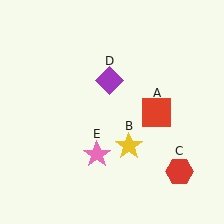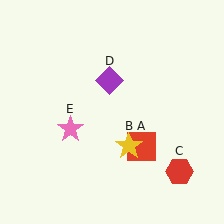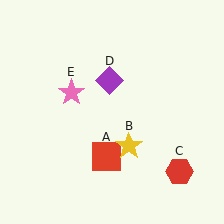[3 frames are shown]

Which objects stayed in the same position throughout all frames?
Yellow star (object B) and red hexagon (object C) and purple diamond (object D) remained stationary.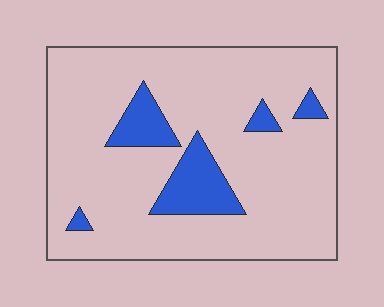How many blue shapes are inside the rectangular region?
5.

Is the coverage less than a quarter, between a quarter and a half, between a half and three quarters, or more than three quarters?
Less than a quarter.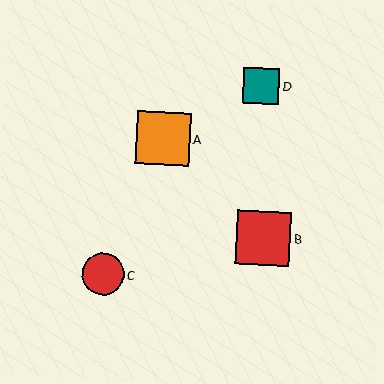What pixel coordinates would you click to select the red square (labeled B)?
Click at (264, 238) to select the red square B.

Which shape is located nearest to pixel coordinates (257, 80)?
The teal square (labeled D) at (261, 86) is nearest to that location.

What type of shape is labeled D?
Shape D is a teal square.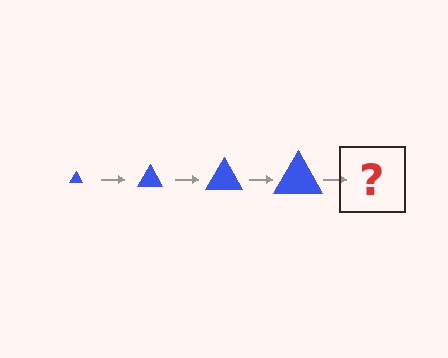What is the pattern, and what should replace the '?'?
The pattern is that the triangle gets progressively larger each step. The '?' should be a blue triangle, larger than the previous one.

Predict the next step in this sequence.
The next step is a blue triangle, larger than the previous one.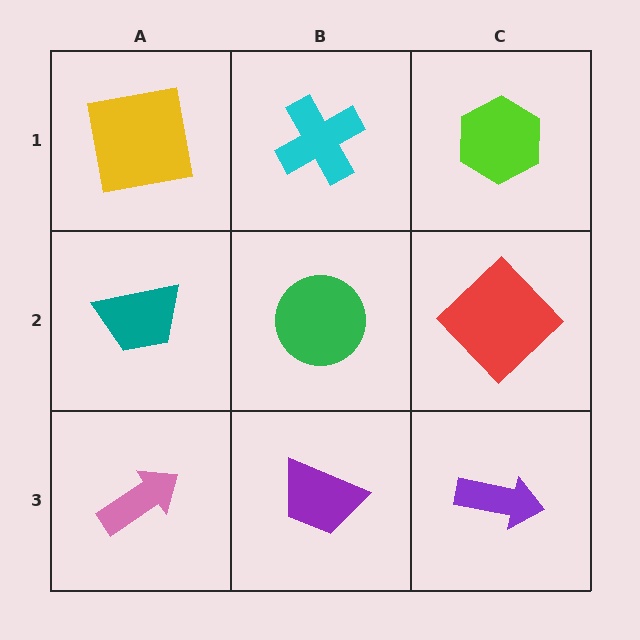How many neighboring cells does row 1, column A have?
2.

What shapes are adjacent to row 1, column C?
A red diamond (row 2, column C), a cyan cross (row 1, column B).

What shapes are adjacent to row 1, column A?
A teal trapezoid (row 2, column A), a cyan cross (row 1, column B).